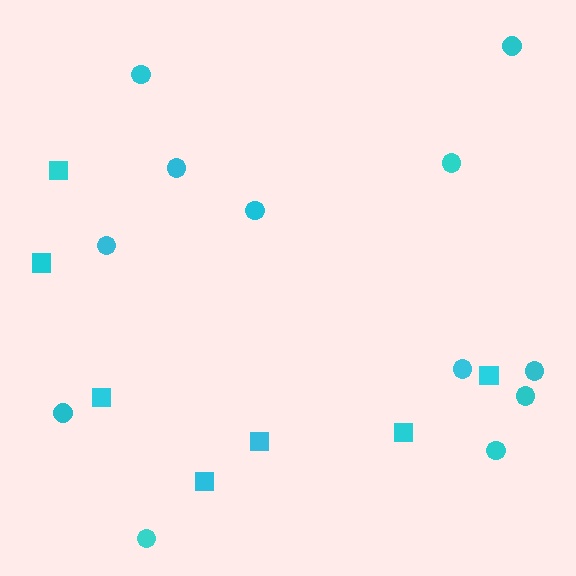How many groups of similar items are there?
There are 2 groups: one group of circles (12) and one group of squares (7).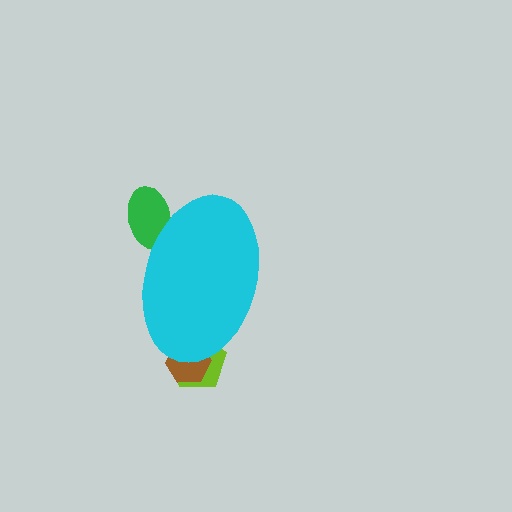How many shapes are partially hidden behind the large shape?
3 shapes are partially hidden.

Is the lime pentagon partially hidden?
Yes, the lime pentagon is partially hidden behind the cyan ellipse.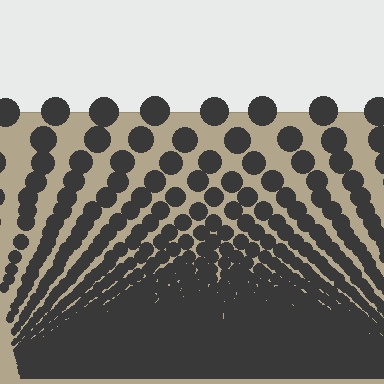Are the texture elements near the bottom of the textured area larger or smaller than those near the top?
Smaller. The gradient is inverted — elements near the bottom are smaller and denser.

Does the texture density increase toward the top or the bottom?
Density increases toward the bottom.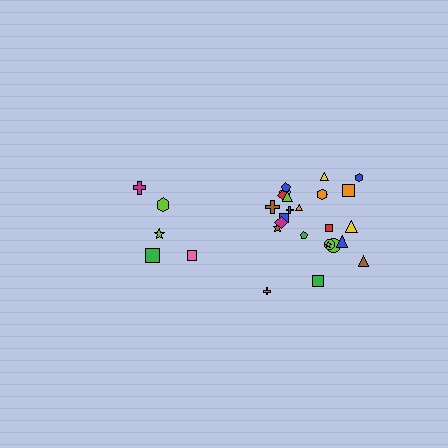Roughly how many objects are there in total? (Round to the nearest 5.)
Roughly 30 objects in total.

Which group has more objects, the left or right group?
The right group.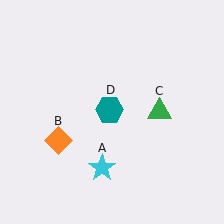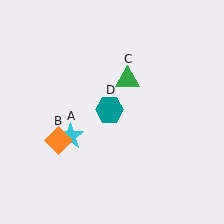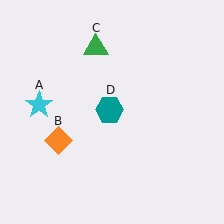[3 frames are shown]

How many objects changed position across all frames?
2 objects changed position: cyan star (object A), green triangle (object C).